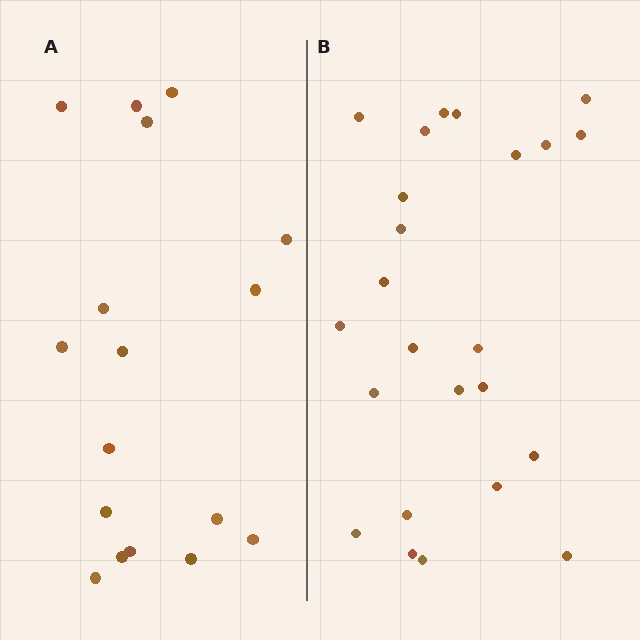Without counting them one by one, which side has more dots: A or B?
Region B (the right region) has more dots.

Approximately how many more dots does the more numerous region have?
Region B has roughly 8 or so more dots than region A.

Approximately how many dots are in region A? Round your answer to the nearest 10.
About 20 dots. (The exact count is 17, which rounds to 20.)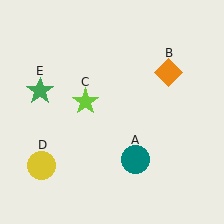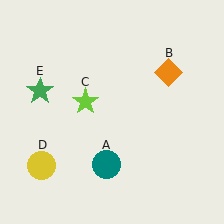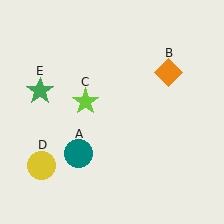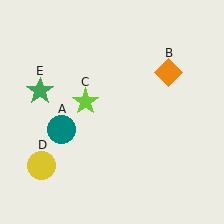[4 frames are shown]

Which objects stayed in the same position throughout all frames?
Orange diamond (object B) and lime star (object C) and yellow circle (object D) and green star (object E) remained stationary.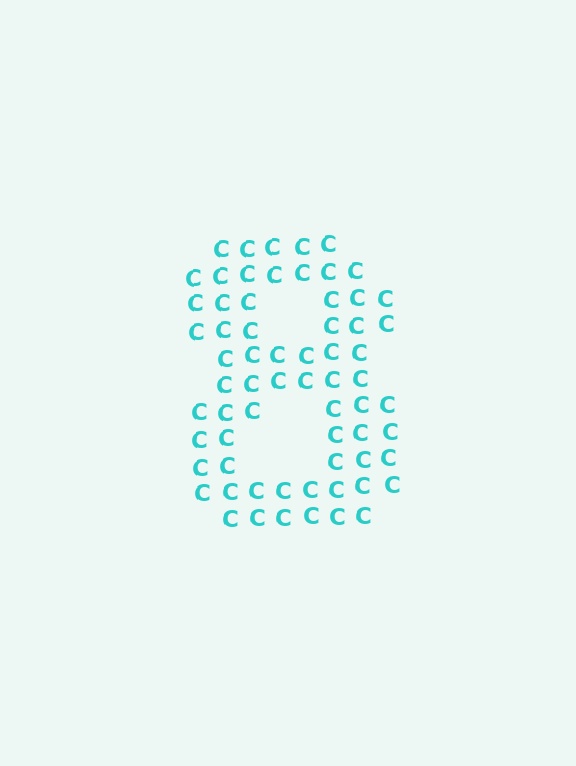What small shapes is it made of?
It is made of small letter C's.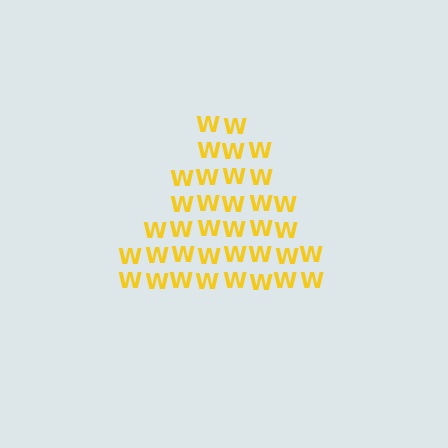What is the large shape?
The large shape is a triangle.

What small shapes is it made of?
It is made of small letter W's.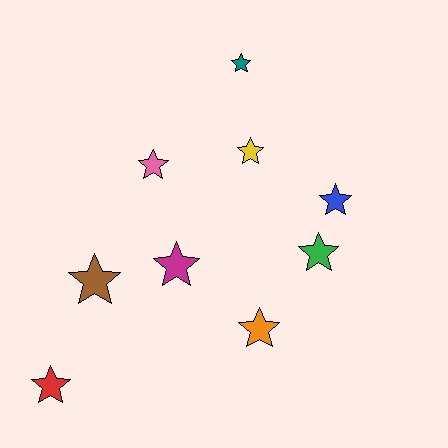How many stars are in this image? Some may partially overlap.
There are 9 stars.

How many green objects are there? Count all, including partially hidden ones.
There is 1 green object.